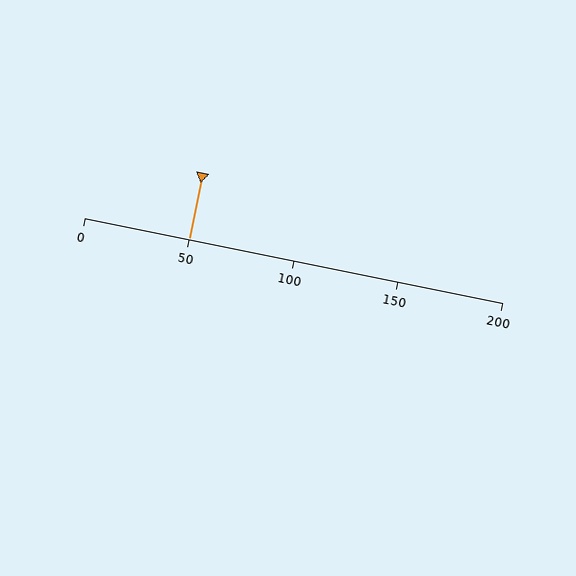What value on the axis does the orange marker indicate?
The marker indicates approximately 50.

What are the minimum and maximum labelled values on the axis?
The axis runs from 0 to 200.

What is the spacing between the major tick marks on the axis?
The major ticks are spaced 50 apart.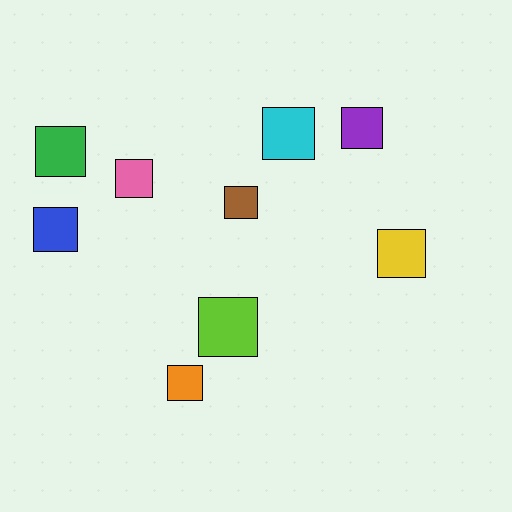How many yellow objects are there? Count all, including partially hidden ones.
There is 1 yellow object.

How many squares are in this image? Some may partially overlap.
There are 9 squares.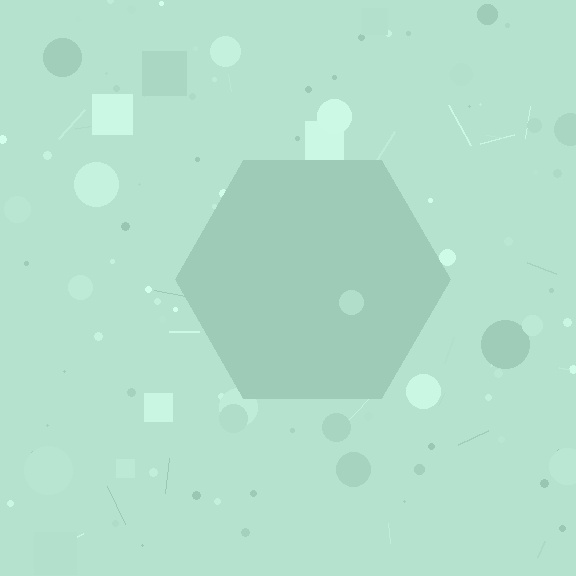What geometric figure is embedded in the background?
A hexagon is embedded in the background.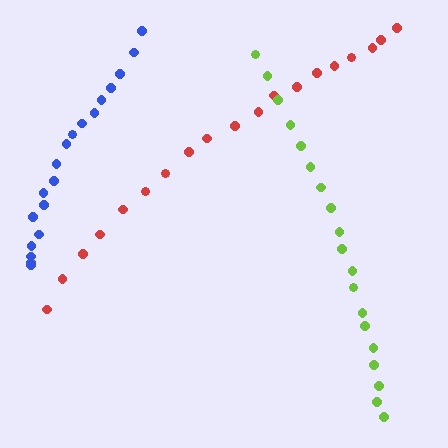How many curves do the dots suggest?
There are 3 distinct paths.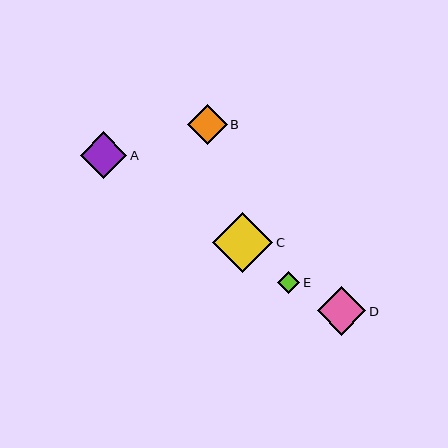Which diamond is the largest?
Diamond C is the largest with a size of approximately 60 pixels.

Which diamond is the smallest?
Diamond E is the smallest with a size of approximately 22 pixels.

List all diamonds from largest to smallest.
From largest to smallest: C, D, A, B, E.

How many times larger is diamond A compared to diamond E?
Diamond A is approximately 2.1 times the size of diamond E.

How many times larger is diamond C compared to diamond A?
Diamond C is approximately 1.3 times the size of diamond A.